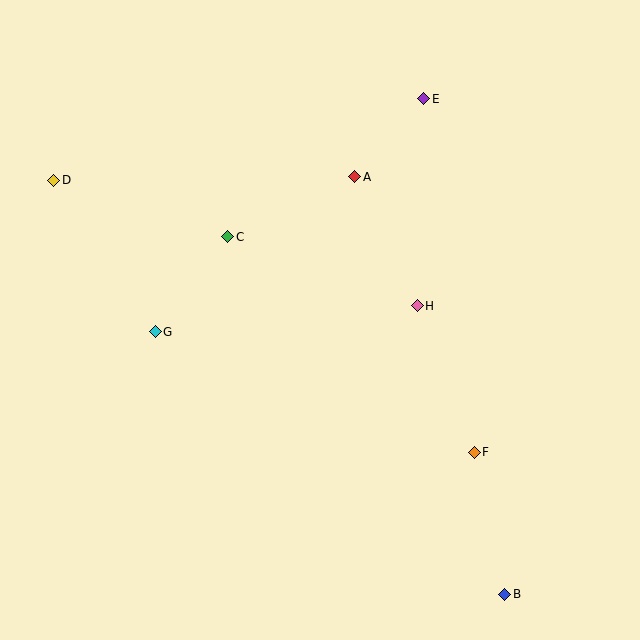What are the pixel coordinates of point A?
Point A is at (355, 177).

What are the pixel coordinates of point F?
Point F is at (474, 452).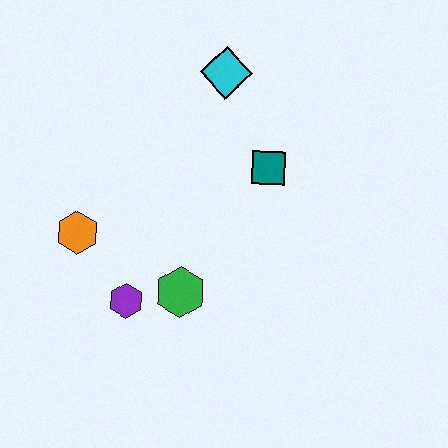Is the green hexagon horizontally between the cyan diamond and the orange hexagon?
Yes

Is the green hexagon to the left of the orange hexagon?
No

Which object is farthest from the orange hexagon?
The cyan diamond is farthest from the orange hexagon.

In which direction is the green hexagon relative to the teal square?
The green hexagon is below the teal square.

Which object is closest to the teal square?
The cyan diamond is closest to the teal square.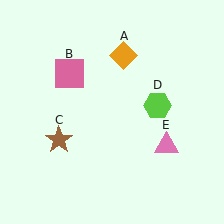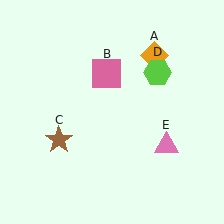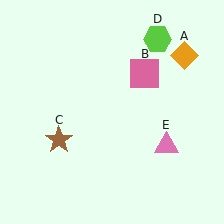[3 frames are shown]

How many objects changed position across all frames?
3 objects changed position: orange diamond (object A), pink square (object B), lime hexagon (object D).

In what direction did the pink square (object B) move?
The pink square (object B) moved right.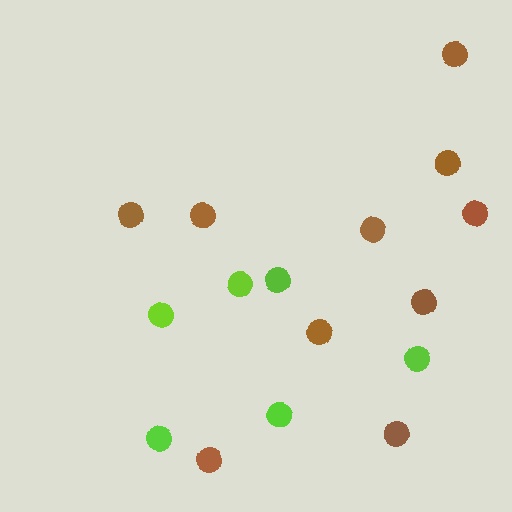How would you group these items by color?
There are 2 groups: one group of lime circles (6) and one group of brown circles (10).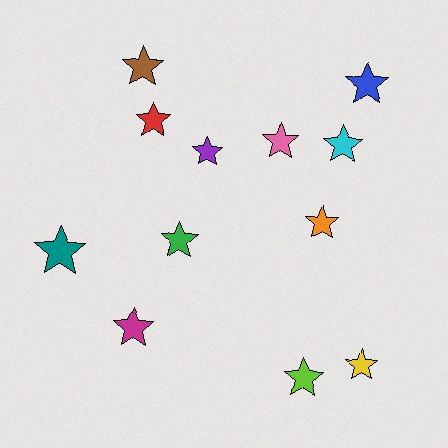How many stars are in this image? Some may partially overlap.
There are 12 stars.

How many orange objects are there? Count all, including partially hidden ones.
There is 1 orange object.